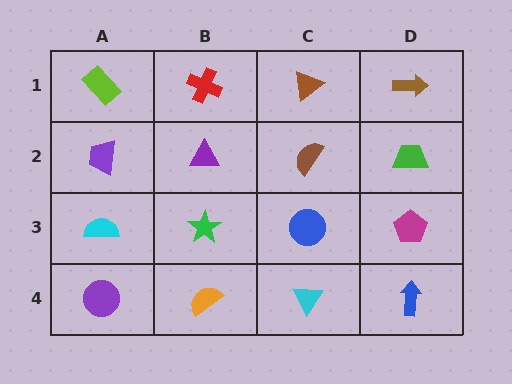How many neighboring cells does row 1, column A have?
2.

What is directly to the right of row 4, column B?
A cyan triangle.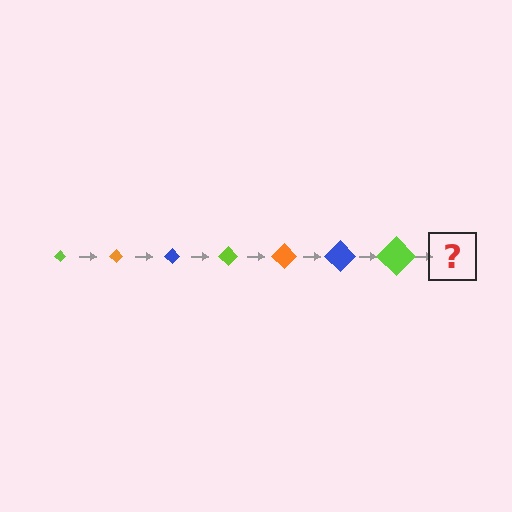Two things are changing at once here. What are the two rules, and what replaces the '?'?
The two rules are that the diamond grows larger each step and the color cycles through lime, orange, and blue. The '?' should be an orange diamond, larger than the previous one.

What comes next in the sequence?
The next element should be an orange diamond, larger than the previous one.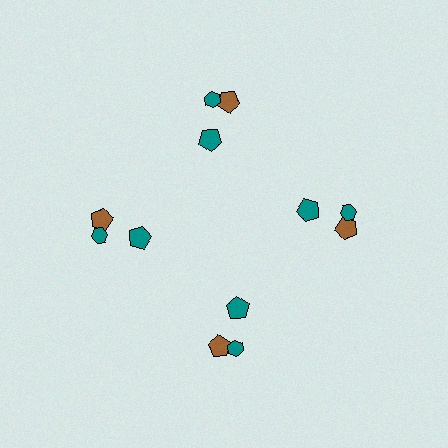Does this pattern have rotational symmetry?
Yes, this pattern has 4-fold rotational symmetry. It looks the same after rotating 90 degrees around the center.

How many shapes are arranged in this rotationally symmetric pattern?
There are 12 shapes, arranged in 4 groups of 3.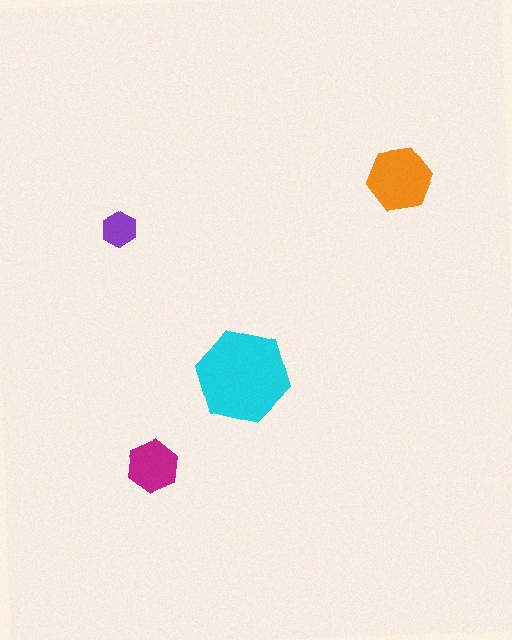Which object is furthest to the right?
The orange hexagon is rightmost.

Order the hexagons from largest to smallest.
the cyan one, the orange one, the magenta one, the purple one.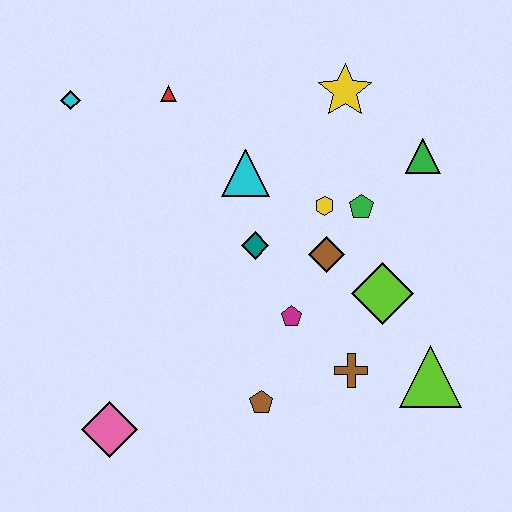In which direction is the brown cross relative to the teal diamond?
The brown cross is below the teal diamond.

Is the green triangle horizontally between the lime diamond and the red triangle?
No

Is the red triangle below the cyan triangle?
No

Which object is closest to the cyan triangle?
The teal diamond is closest to the cyan triangle.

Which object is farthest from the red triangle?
The lime triangle is farthest from the red triangle.